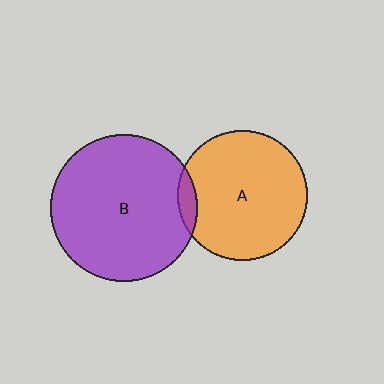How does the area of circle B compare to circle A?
Approximately 1.3 times.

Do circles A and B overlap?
Yes.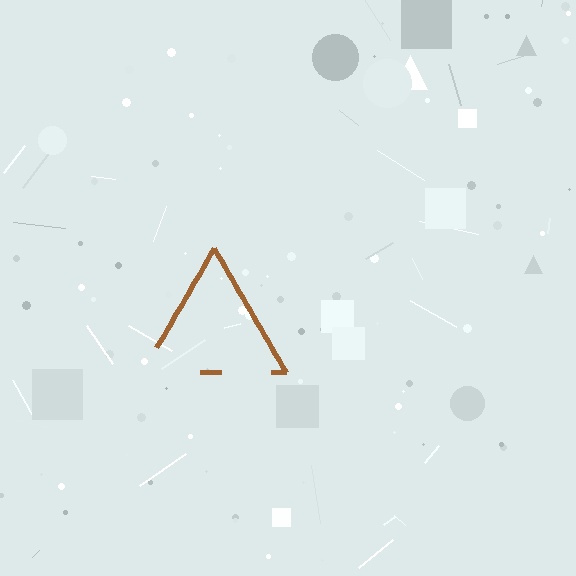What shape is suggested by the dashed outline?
The dashed outline suggests a triangle.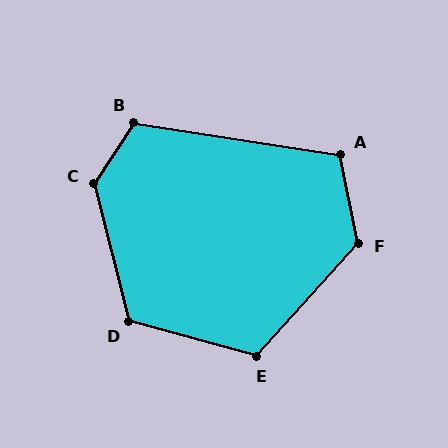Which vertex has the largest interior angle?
C, at approximately 133 degrees.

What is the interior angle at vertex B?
Approximately 114 degrees (obtuse).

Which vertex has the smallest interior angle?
A, at approximately 110 degrees.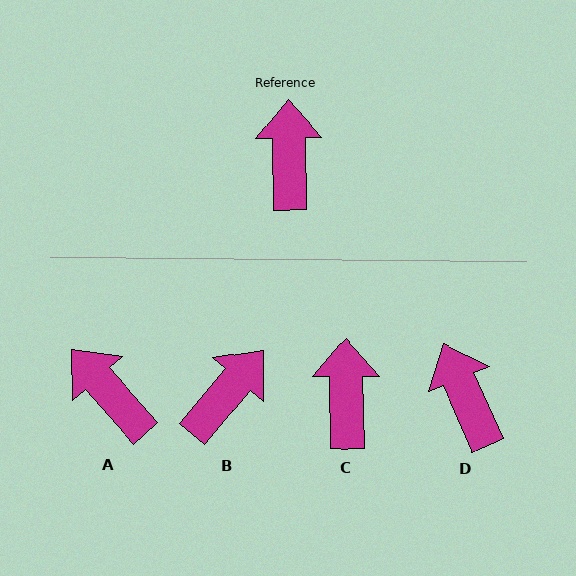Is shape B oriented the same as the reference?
No, it is off by about 41 degrees.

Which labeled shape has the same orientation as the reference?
C.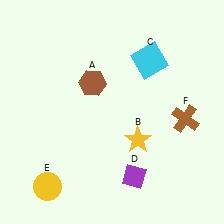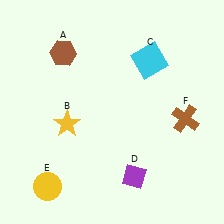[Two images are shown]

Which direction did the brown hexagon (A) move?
The brown hexagon (A) moved up.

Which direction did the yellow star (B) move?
The yellow star (B) moved left.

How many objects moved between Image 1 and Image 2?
2 objects moved between the two images.